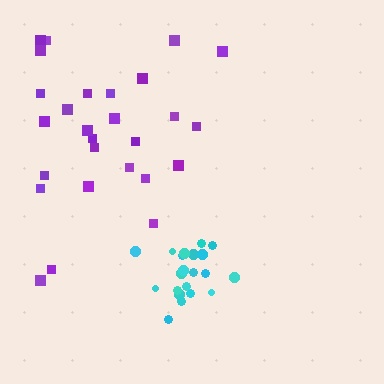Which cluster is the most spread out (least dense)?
Purple.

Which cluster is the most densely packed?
Cyan.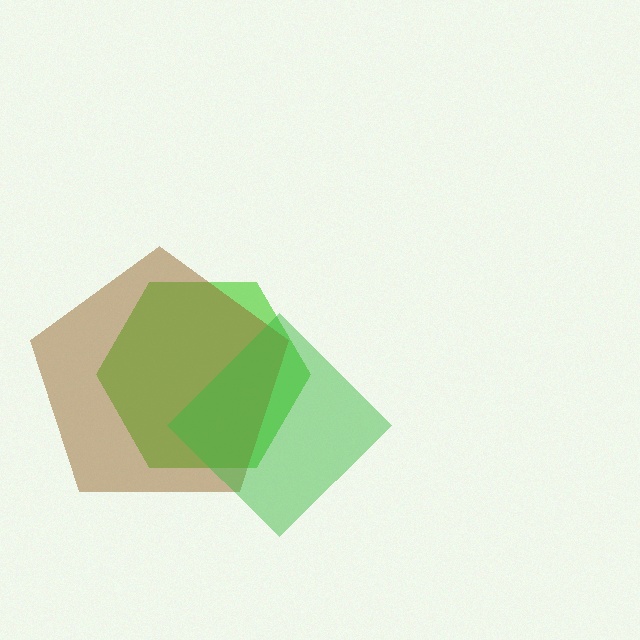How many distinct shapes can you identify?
There are 3 distinct shapes: a lime hexagon, a brown pentagon, a green diamond.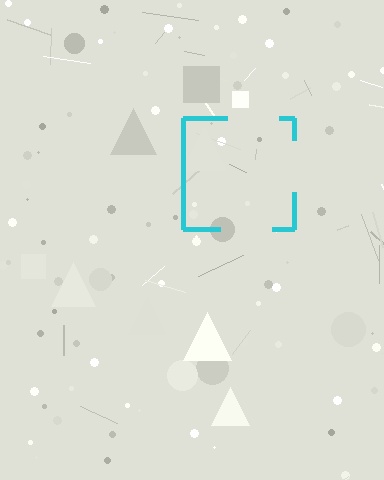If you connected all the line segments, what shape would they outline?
They would outline a square.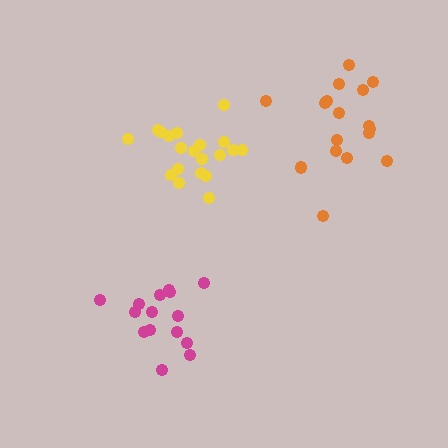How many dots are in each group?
Group 1: 20 dots, Group 2: 15 dots, Group 3: 17 dots (52 total).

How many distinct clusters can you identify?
There are 3 distinct clusters.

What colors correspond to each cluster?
The clusters are colored: yellow, magenta, orange.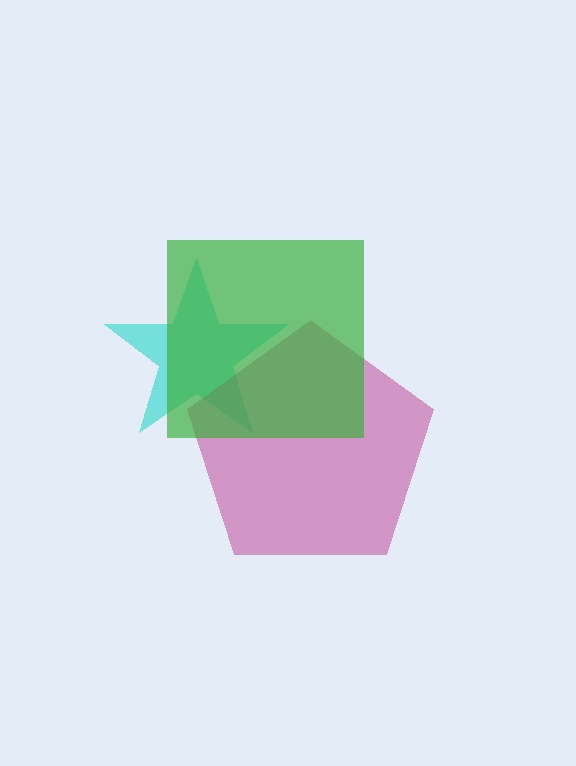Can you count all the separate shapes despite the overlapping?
Yes, there are 3 separate shapes.